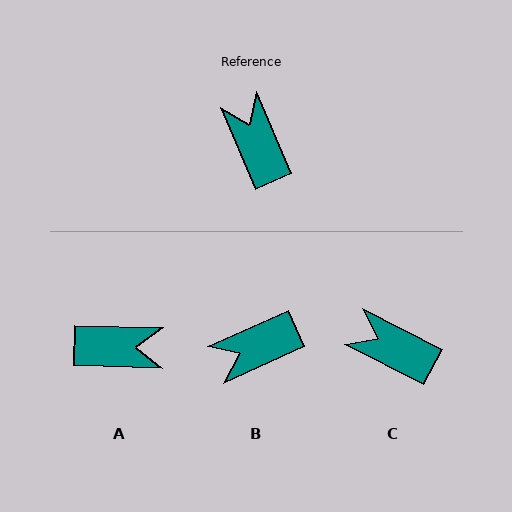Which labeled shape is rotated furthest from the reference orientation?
A, about 115 degrees away.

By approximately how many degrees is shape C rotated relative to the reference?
Approximately 40 degrees counter-clockwise.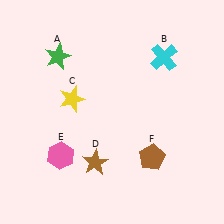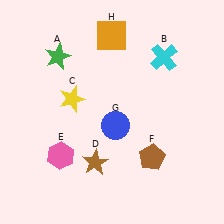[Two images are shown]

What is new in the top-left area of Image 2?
An orange square (H) was added in the top-left area of Image 2.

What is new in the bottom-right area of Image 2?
A blue circle (G) was added in the bottom-right area of Image 2.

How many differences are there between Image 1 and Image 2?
There are 2 differences between the two images.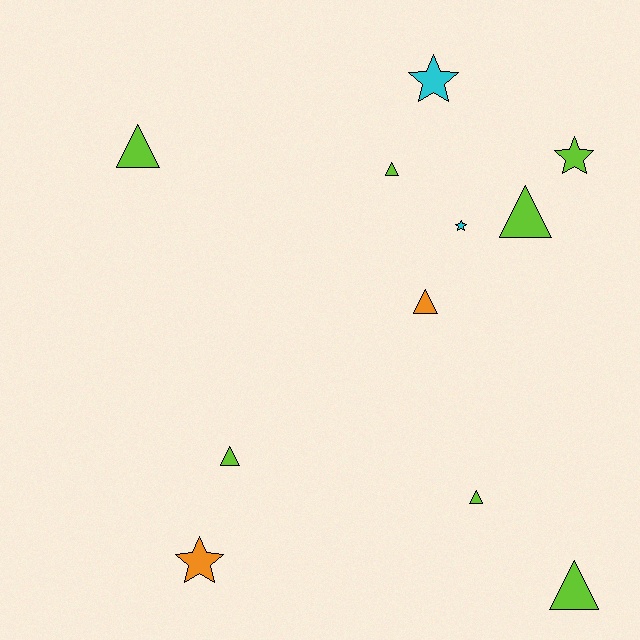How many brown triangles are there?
There are no brown triangles.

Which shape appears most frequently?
Triangle, with 7 objects.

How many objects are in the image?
There are 11 objects.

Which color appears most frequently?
Lime, with 7 objects.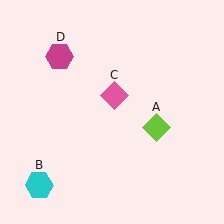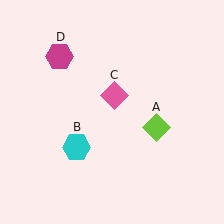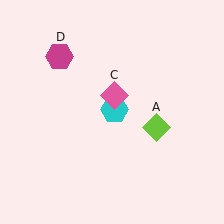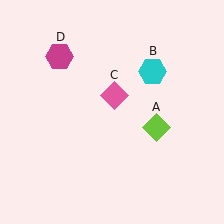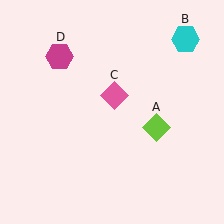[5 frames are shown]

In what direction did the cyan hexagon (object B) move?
The cyan hexagon (object B) moved up and to the right.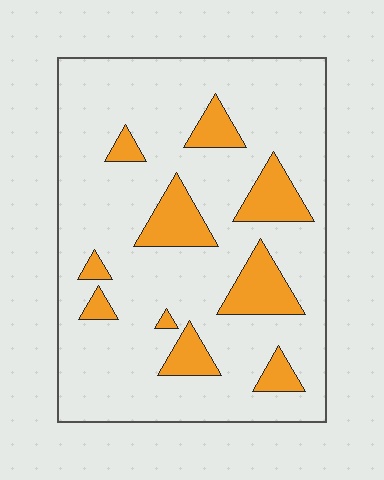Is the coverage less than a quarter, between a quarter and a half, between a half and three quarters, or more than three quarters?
Less than a quarter.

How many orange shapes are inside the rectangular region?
10.